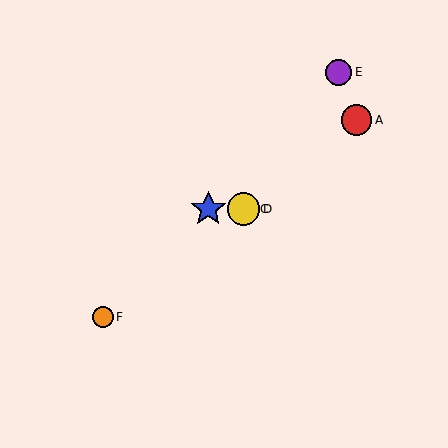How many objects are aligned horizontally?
3 objects (B, C, D) are aligned horizontally.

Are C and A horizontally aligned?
No, C is at y≈209 and A is at y≈120.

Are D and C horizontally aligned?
Yes, both are at y≈209.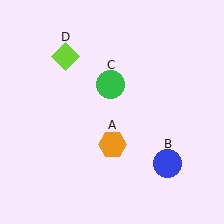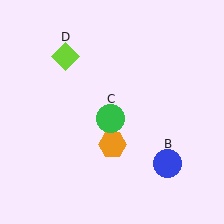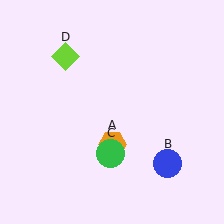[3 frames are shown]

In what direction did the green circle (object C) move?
The green circle (object C) moved down.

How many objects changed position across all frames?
1 object changed position: green circle (object C).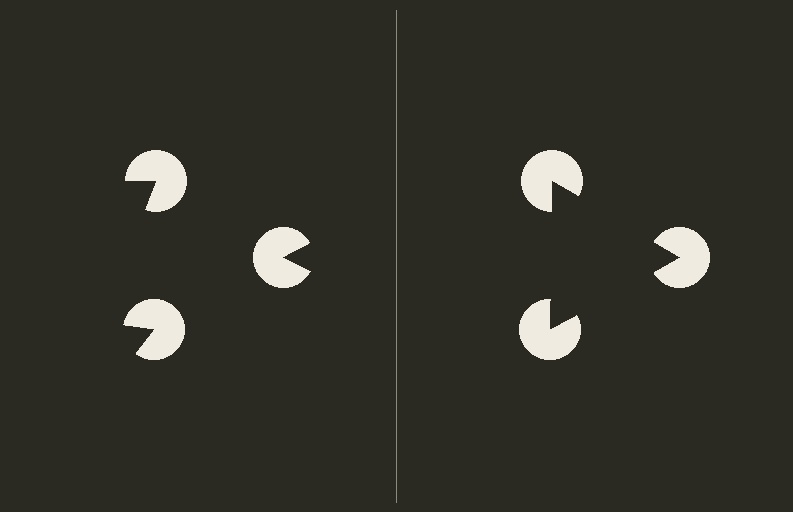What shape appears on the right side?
An illusory triangle.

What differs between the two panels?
The pac-man discs are positioned identically on both sides; only the wedge orientations differ. On the right they align to a triangle; on the left they are misaligned.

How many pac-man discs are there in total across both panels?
6 — 3 on each side.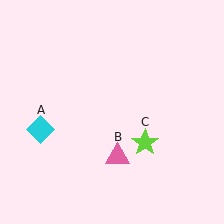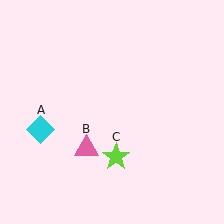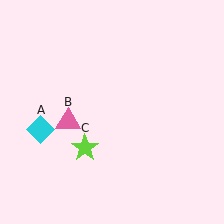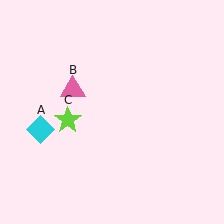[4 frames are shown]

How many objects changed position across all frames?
2 objects changed position: pink triangle (object B), lime star (object C).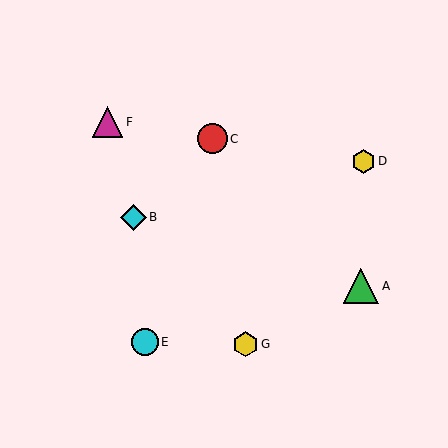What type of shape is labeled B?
Shape B is a cyan diamond.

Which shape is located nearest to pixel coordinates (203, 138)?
The red circle (labeled C) at (212, 139) is nearest to that location.